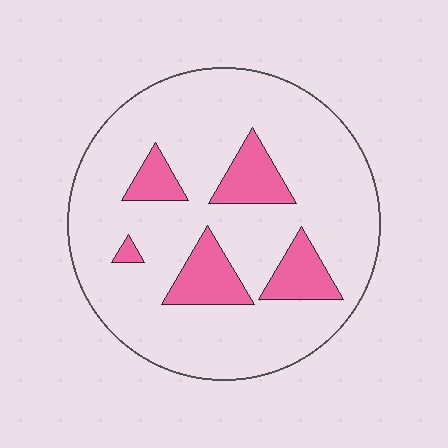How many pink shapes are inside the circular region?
5.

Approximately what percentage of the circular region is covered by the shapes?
Approximately 15%.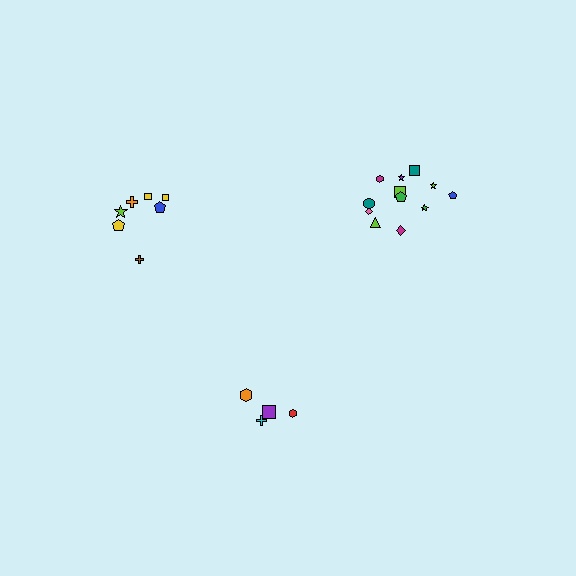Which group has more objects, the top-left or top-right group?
The top-right group.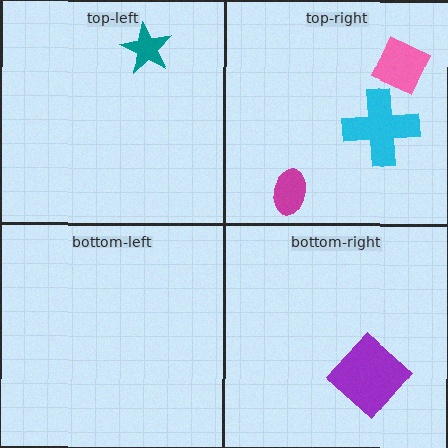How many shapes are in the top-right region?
3.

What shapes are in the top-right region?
The magenta ellipse, the pink diamond, the cyan cross.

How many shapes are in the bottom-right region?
1.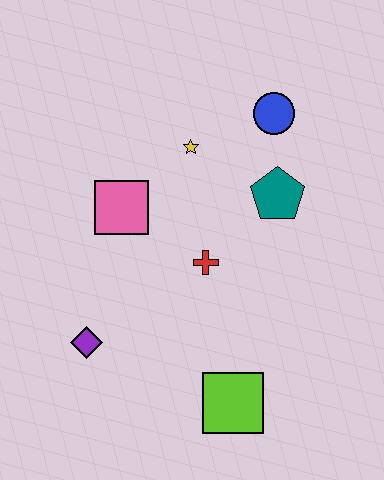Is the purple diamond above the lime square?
Yes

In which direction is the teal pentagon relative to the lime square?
The teal pentagon is above the lime square.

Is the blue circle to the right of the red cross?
Yes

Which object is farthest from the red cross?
The blue circle is farthest from the red cross.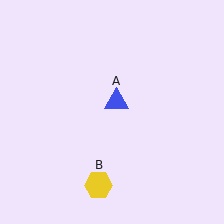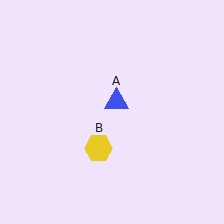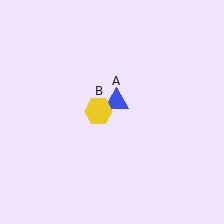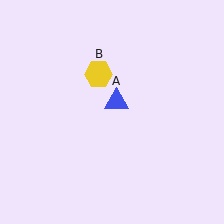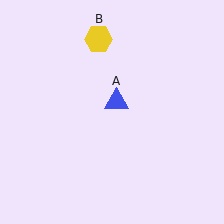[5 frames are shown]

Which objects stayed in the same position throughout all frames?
Blue triangle (object A) remained stationary.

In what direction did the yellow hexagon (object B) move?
The yellow hexagon (object B) moved up.